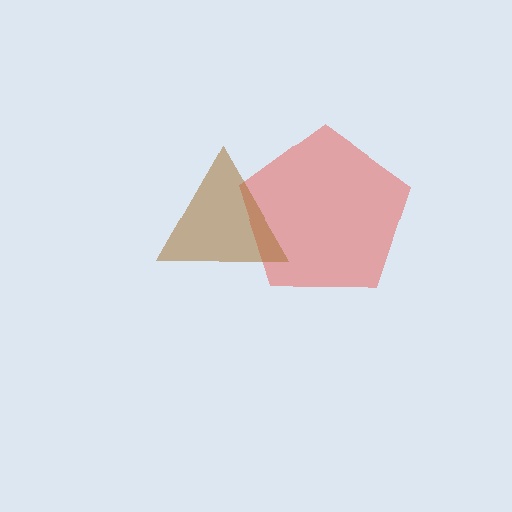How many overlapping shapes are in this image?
There are 2 overlapping shapes in the image.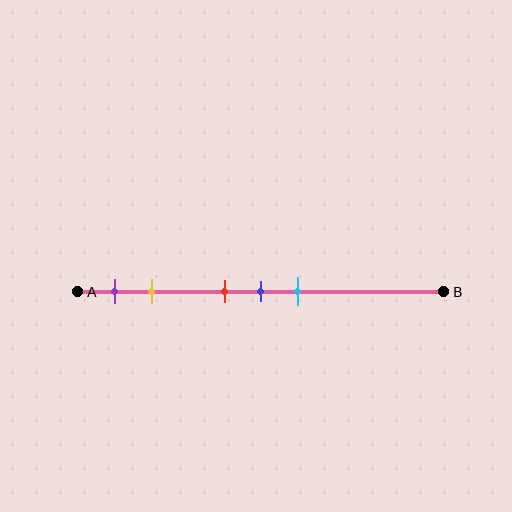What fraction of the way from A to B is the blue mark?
The blue mark is approximately 50% (0.5) of the way from A to B.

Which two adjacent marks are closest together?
The red and blue marks are the closest adjacent pair.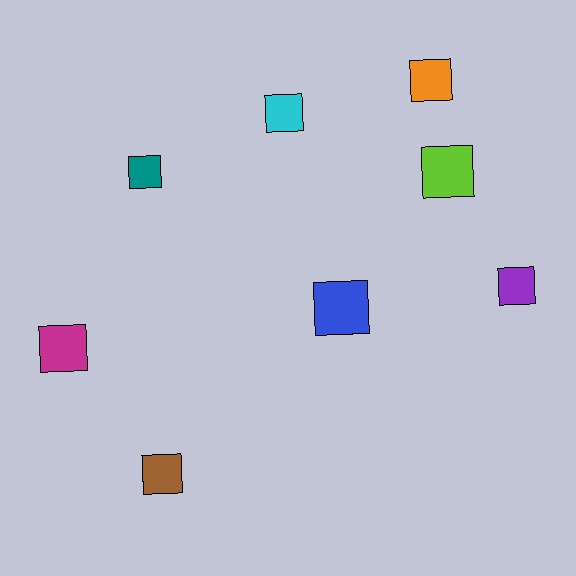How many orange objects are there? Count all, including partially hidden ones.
There is 1 orange object.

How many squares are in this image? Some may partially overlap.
There are 8 squares.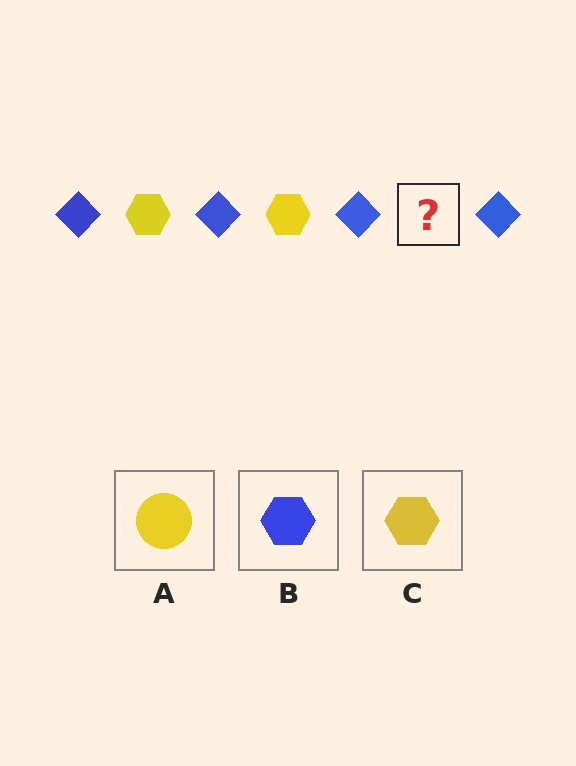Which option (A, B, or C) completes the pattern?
C.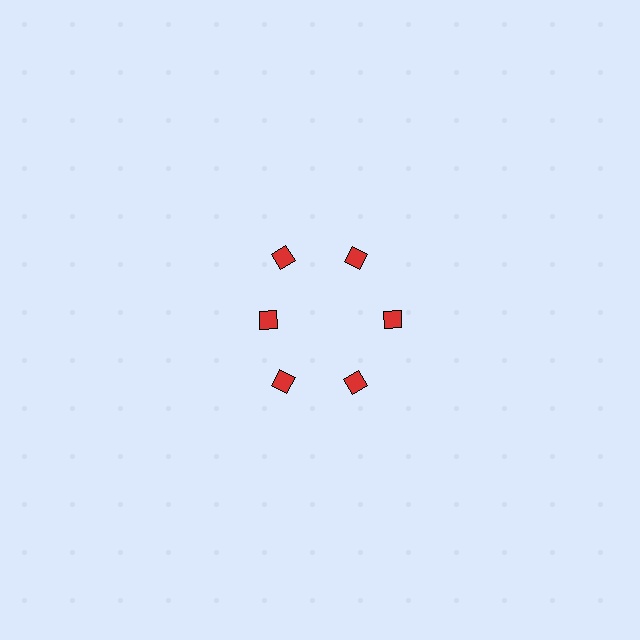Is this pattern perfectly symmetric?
No. The 6 red diamonds are arranged in a ring, but one element near the 9 o'clock position is pulled inward toward the center, breaking the 6-fold rotational symmetry.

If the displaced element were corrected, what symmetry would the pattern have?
It would have 6-fold rotational symmetry — the pattern would map onto itself every 60 degrees.